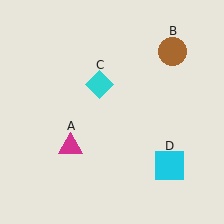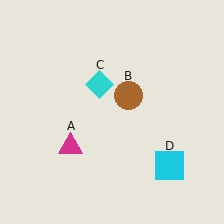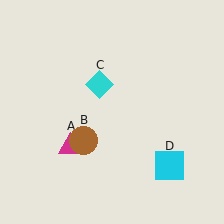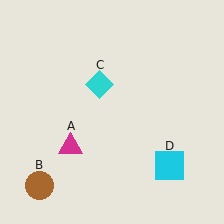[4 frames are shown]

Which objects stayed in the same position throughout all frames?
Magenta triangle (object A) and cyan diamond (object C) and cyan square (object D) remained stationary.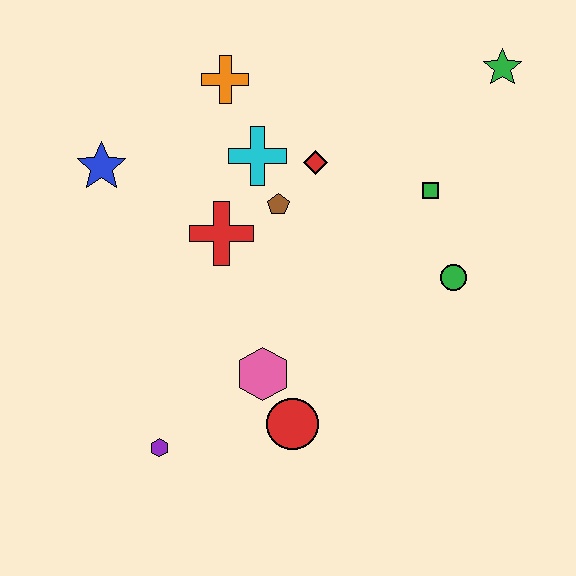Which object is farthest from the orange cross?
The purple hexagon is farthest from the orange cross.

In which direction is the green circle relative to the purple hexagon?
The green circle is to the right of the purple hexagon.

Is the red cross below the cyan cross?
Yes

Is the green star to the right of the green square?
Yes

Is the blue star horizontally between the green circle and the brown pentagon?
No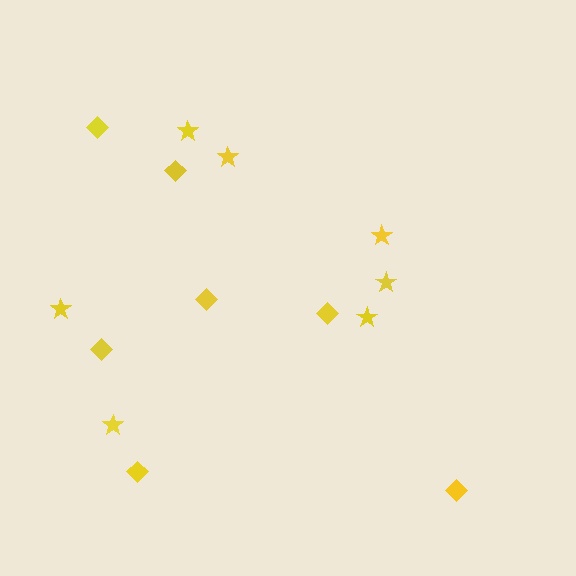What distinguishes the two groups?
There are 2 groups: one group of stars (7) and one group of diamonds (7).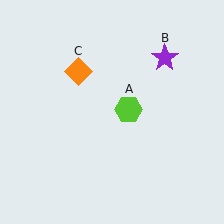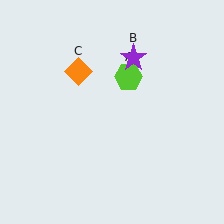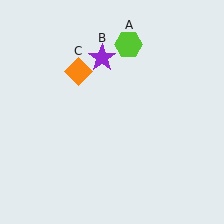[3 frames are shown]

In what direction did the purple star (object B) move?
The purple star (object B) moved left.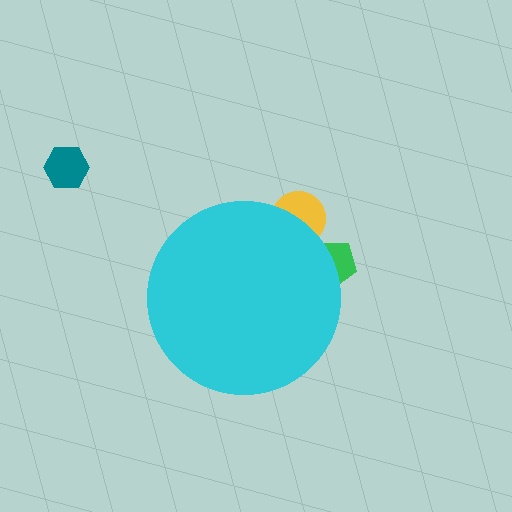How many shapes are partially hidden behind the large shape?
2 shapes are partially hidden.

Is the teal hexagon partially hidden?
No, the teal hexagon is fully visible.